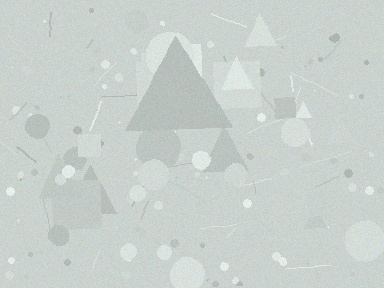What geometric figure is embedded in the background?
A triangle is embedded in the background.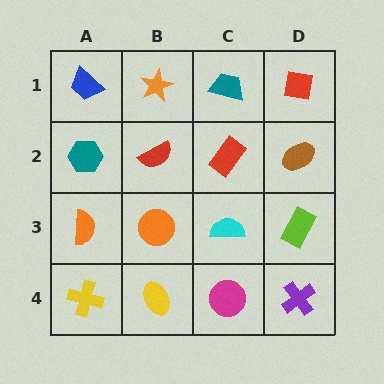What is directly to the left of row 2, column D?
A red rectangle.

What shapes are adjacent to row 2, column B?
An orange star (row 1, column B), an orange circle (row 3, column B), a teal hexagon (row 2, column A), a red rectangle (row 2, column C).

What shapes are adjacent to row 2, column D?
A red square (row 1, column D), a lime rectangle (row 3, column D), a red rectangle (row 2, column C).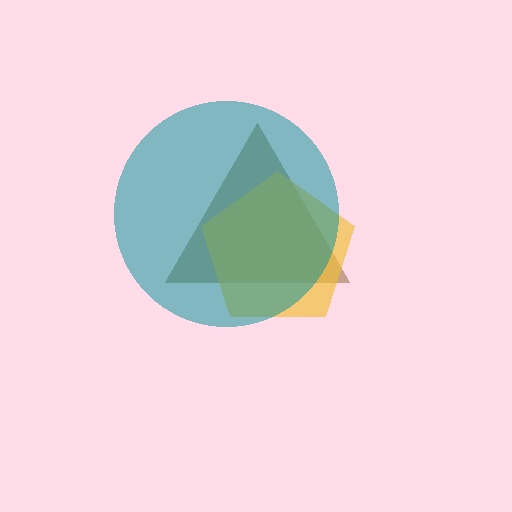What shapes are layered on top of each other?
The layered shapes are: a brown triangle, a yellow pentagon, a teal circle.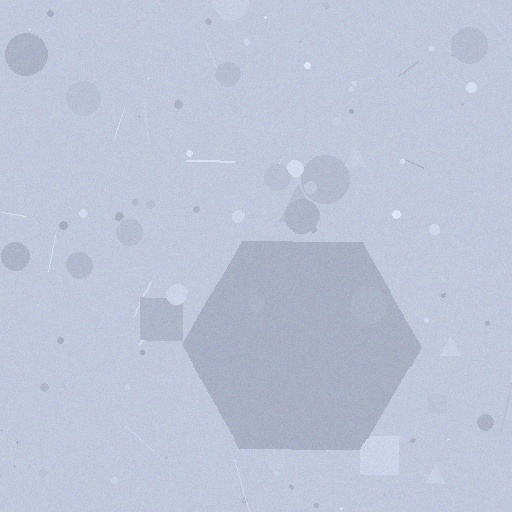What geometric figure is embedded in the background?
A hexagon is embedded in the background.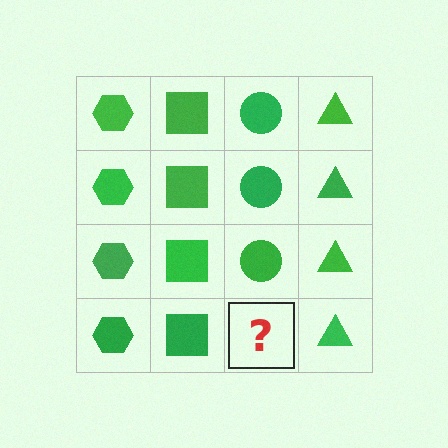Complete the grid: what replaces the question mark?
The question mark should be replaced with a green circle.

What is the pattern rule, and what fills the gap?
The rule is that each column has a consistent shape. The gap should be filled with a green circle.